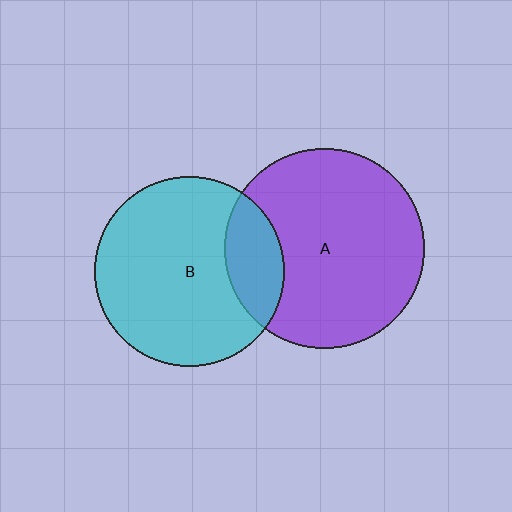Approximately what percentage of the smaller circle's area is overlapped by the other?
Approximately 20%.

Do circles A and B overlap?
Yes.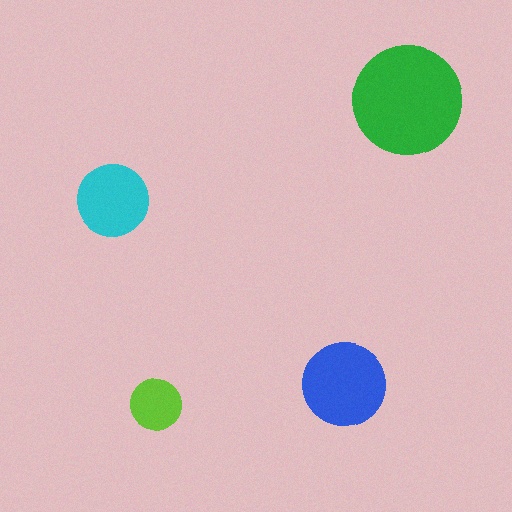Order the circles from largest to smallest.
the green one, the blue one, the cyan one, the lime one.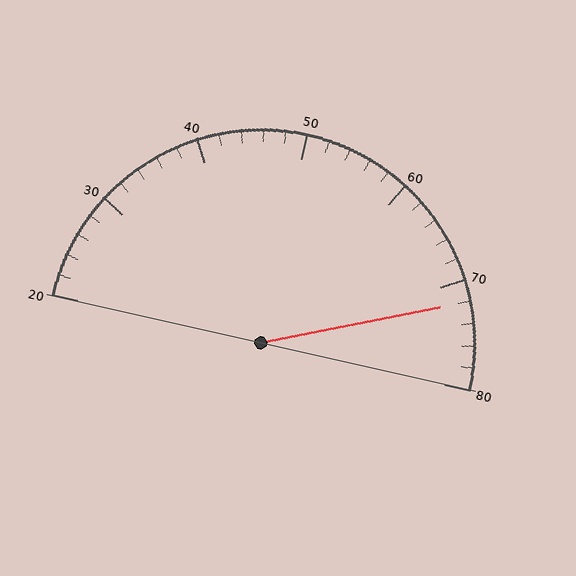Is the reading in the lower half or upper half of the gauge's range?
The reading is in the upper half of the range (20 to 80).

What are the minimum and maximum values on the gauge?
The gauge ranges from 20 to 80.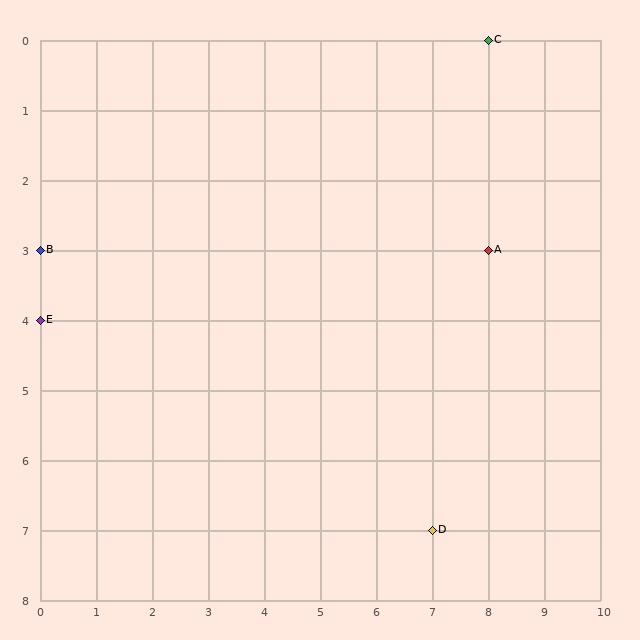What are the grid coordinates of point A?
Point A is at grid coordinates (8, 3).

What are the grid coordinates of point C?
Point C is at grid coordinates (8, 0).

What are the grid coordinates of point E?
Point E is at grid coordinates (0, 4).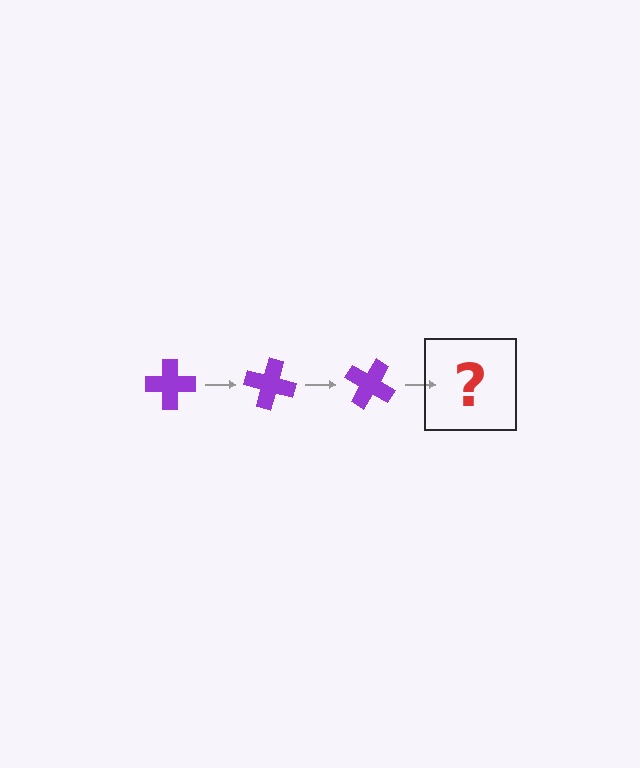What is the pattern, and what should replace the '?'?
The pattern is that the cross rotates 15 degrees each step. The '?' should be a purple cross rotated 45 degrees.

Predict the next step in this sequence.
The next step is a purple cross rotated 45 degrees.